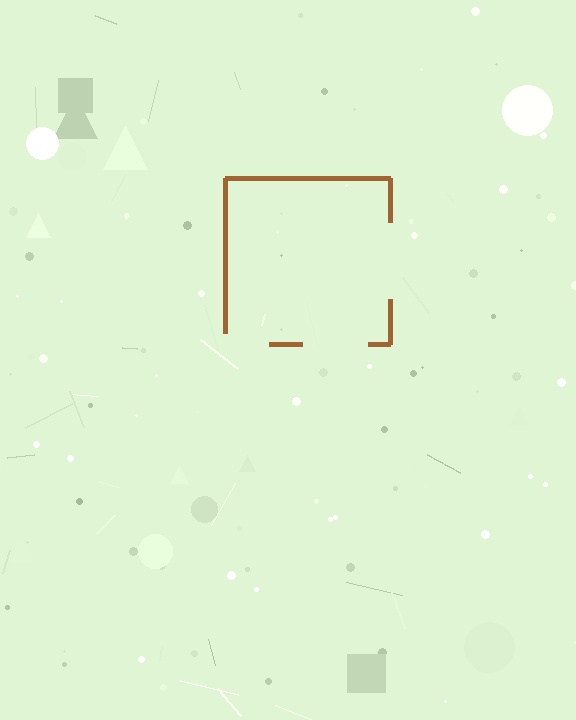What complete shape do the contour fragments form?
The contour fragments form a square.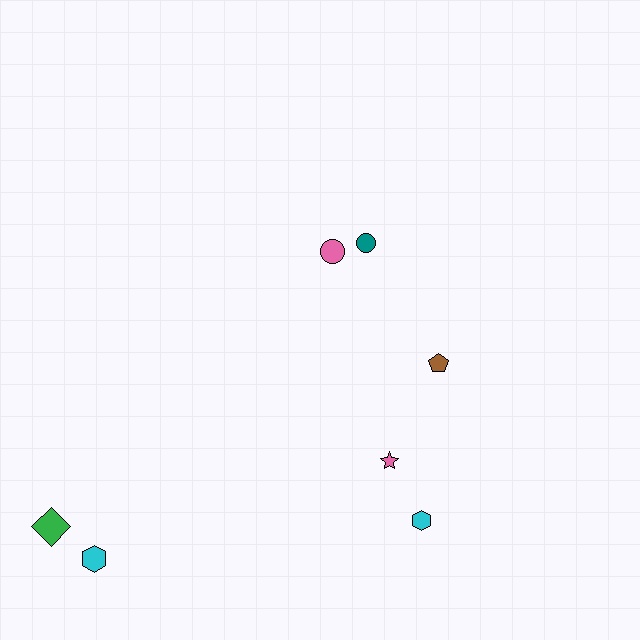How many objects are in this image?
There are 7 objects.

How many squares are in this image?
There are no squares.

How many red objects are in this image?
There are no red objects.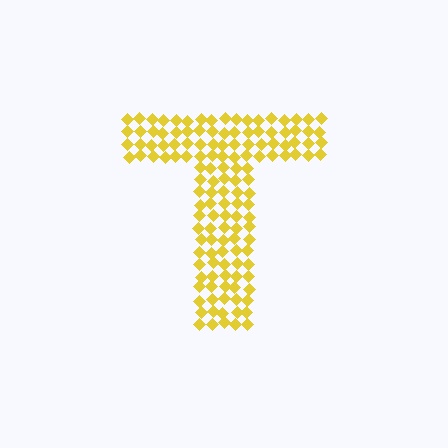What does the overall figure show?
The overall figure shows the letter T.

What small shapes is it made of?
It is made of small diamonds.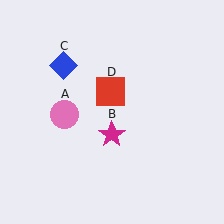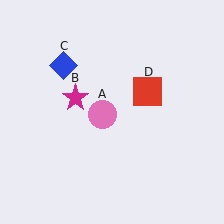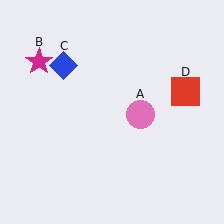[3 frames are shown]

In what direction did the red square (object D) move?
The red square (object D) moved right.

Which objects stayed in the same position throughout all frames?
Blue diamond (object C) remained stationary.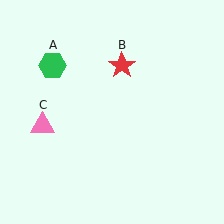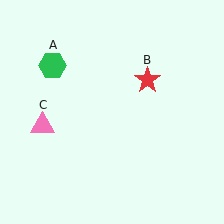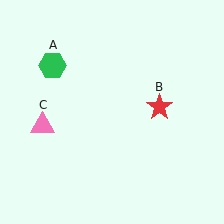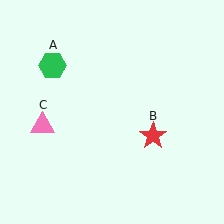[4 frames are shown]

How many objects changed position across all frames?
1 object changed position: red star (object B).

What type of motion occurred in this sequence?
The red star (object B) rotated clockwise around the center of the scene.